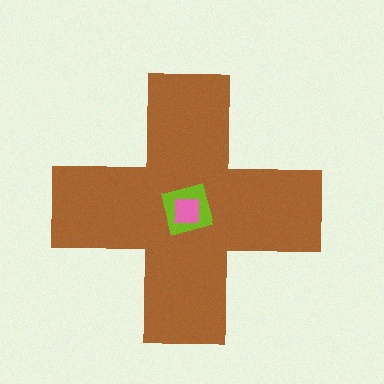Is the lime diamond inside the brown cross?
Yes.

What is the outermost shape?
The brown cross.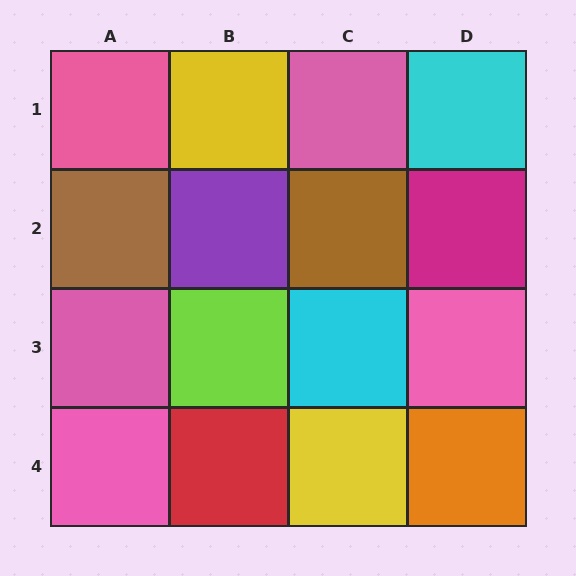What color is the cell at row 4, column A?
Pink.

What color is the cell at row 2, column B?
Purple.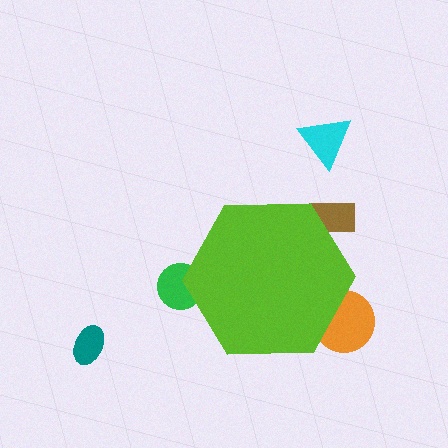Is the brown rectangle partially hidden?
Yes, the brown rectangle is partially hidden behind the lime hexagon.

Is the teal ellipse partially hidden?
No, the teal ellipse is fully visible.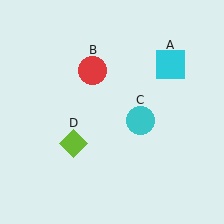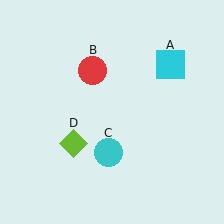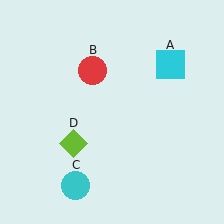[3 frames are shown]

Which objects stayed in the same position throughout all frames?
Cyan square (object A) and red circle (object B) and lime diamond (object D) remained stationary.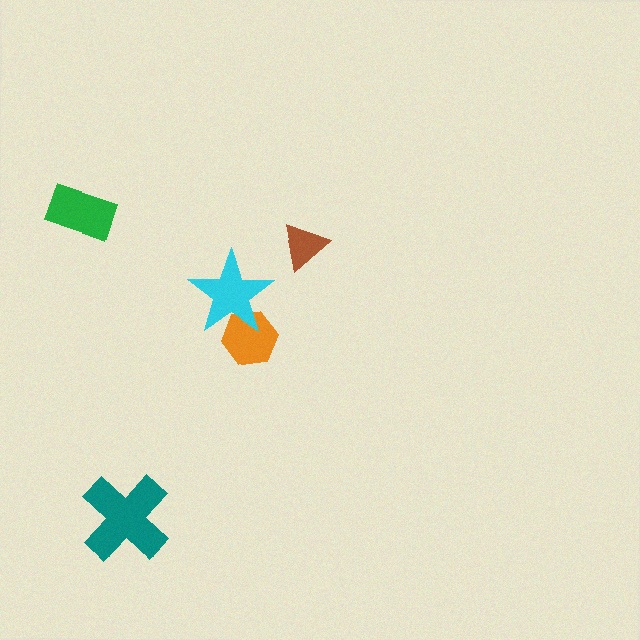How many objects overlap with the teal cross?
0 objects overlap with the teal cross.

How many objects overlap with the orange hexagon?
1 object overlaps with the orange hexagon.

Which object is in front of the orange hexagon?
The cyan star is in front of the orange hexagon.